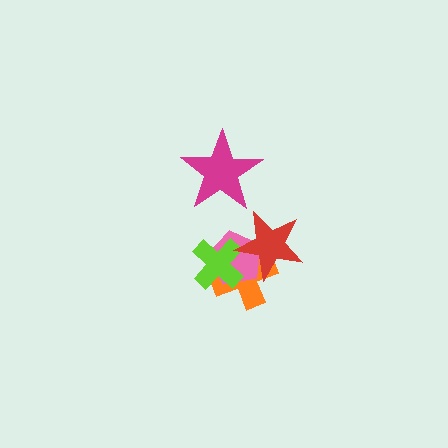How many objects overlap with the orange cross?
3 objects overlap with the orange cross.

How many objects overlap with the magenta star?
0 objects overlap with the magenta star.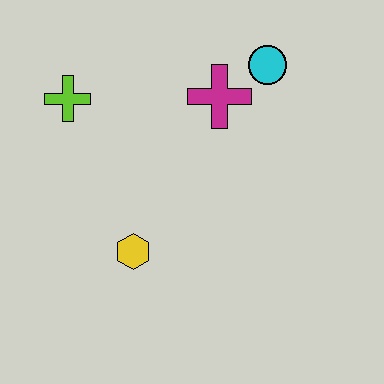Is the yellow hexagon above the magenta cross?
No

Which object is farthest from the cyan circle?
The yellow hexagon is farthest from the cyan circle.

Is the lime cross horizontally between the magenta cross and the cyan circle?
No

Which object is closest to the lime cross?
The magenta cross is closest to the lime cross.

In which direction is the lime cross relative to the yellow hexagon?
The lime cross is above the yellow hexagon.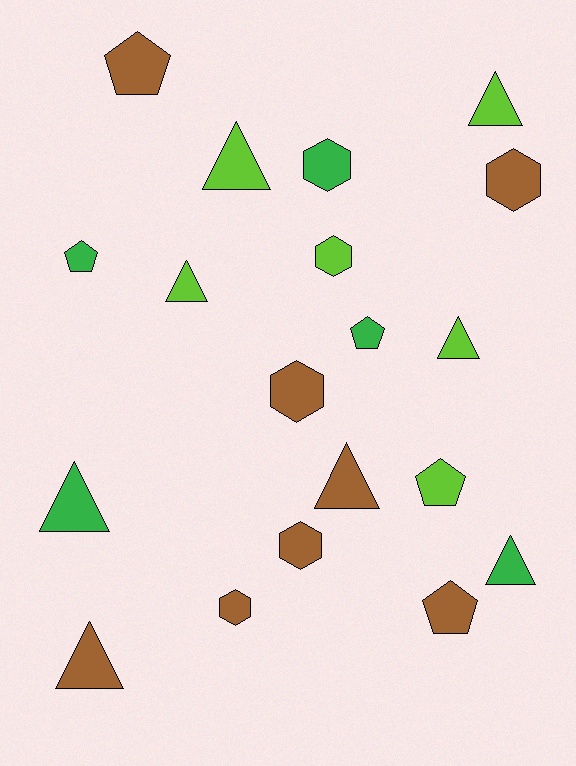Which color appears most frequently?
Brown, with 8 objects.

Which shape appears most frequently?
Triangle, with 8 objects.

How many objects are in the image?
There are 19 objects.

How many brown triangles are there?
There are 2 brown triangles.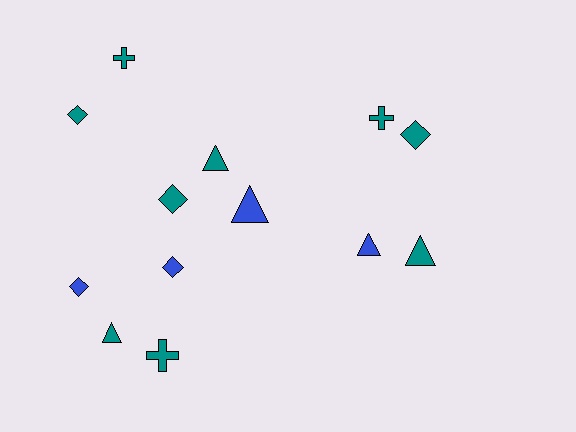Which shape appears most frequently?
Diamond, with 5 objects.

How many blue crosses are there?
There are no blue crosses.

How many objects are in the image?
There are 13 objects.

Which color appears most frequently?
Teal, with 9 objects.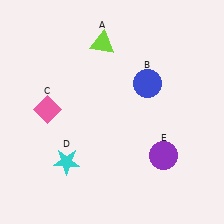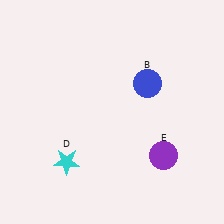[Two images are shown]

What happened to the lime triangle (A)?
The lime triangle (A) was removed in Image 2. It was in the top-left area of Image 1.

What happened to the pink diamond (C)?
The pink diamond (C) was removed in Image 2. It was in the top-left area of Image 1.